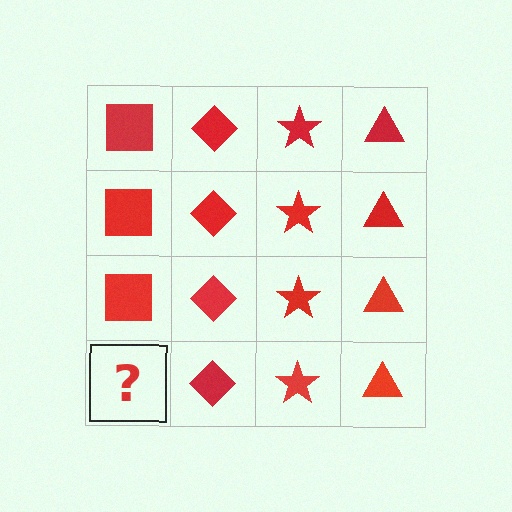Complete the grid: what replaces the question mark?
The question mark should be replaced with a red square.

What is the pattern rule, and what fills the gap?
The rule is that each column has a consistent shape. The gap should be filled with a red square.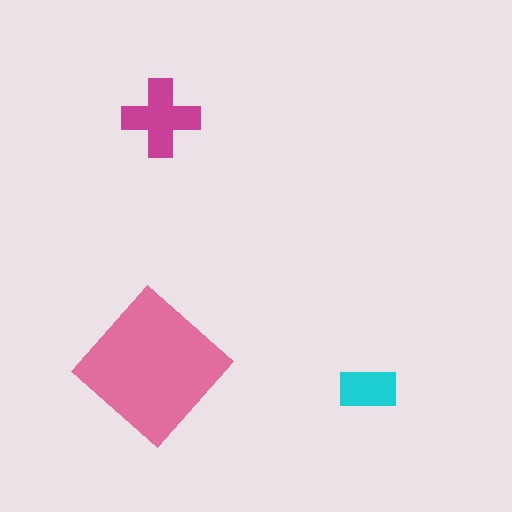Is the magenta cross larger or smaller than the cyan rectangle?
Larger.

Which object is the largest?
The pink diamond.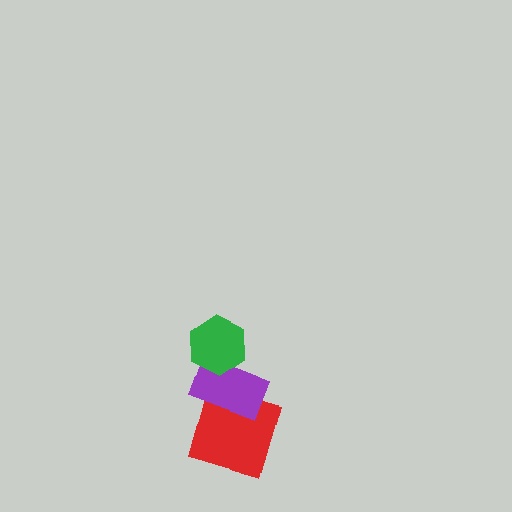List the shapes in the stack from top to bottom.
From top to bottom: the green hexagon, the purple rectangle, the red square.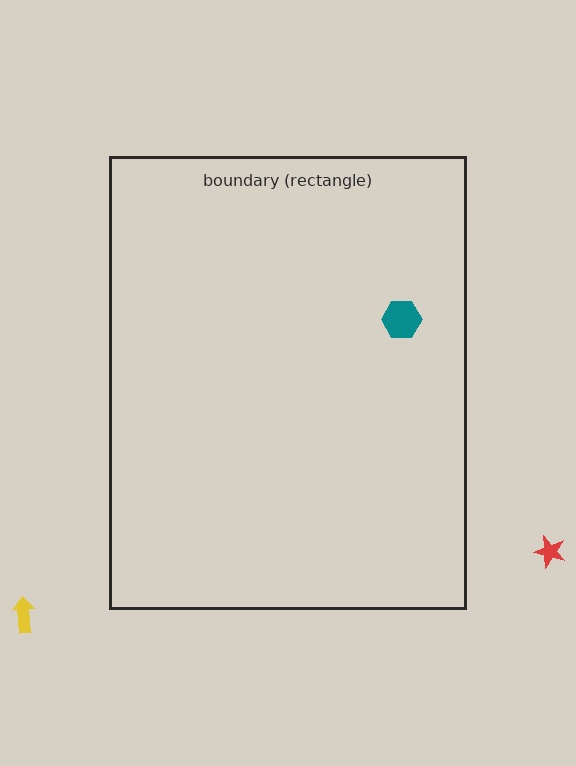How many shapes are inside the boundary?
1 inside, 2 outside.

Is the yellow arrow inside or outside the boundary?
Outside.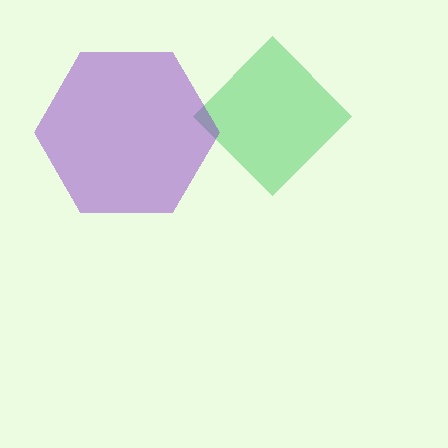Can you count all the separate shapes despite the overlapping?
Yes, there are 2 separate shapes.